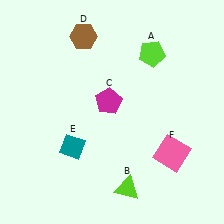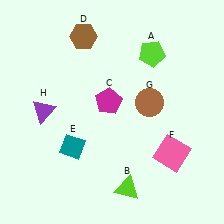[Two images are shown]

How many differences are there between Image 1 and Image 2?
There are 2 differences between the two images.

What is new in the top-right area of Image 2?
A brown circle (G) was added in the top-right area of Image 2.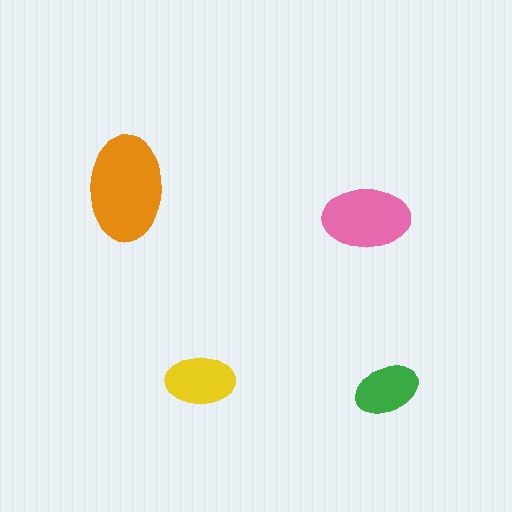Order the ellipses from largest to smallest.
the orange one, the pink one, the yellow one, the green one.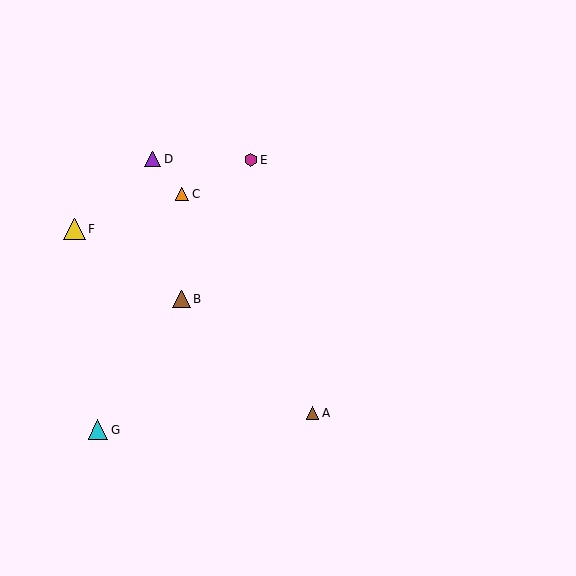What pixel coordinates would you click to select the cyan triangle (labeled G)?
Click at (98, 430) to select the cyan triangle G.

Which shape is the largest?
The yellow triangle (labeled F) is the largest.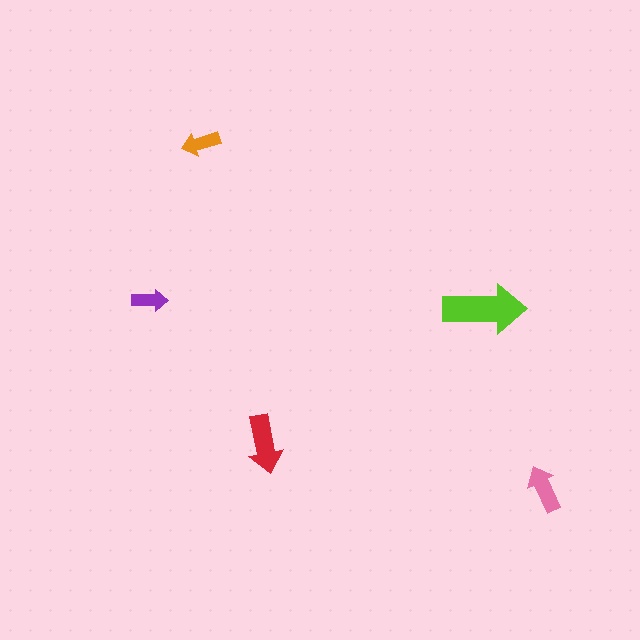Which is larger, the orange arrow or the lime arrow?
The lime one.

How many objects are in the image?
There are 5 objects in the image.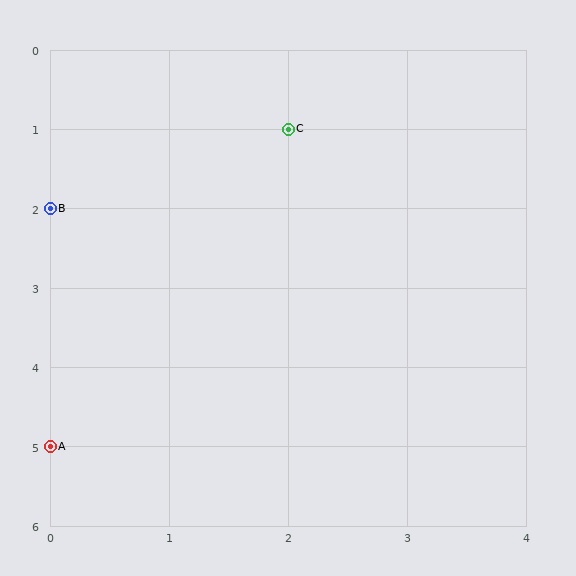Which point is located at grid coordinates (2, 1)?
Point C is at (2, 1).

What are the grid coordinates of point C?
Point C is at grid coordinates (2, 1).